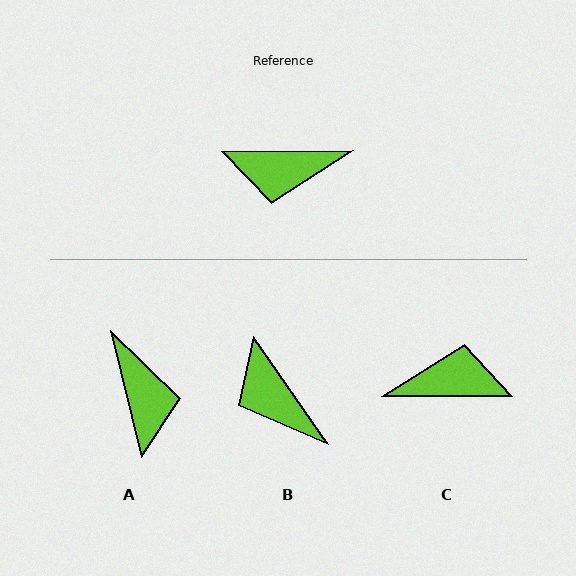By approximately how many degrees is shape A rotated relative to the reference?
Approximately 103 degrees counter-clockwise.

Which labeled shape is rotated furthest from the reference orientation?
C, about 179 degrees away.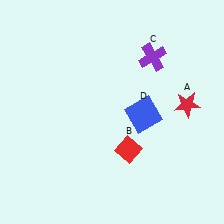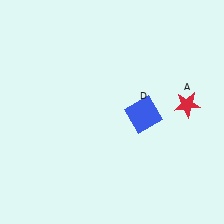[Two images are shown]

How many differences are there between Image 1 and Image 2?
There are 2 differences between the two images.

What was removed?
The purple cross (C), the red diamond (B) were removed in Image 2.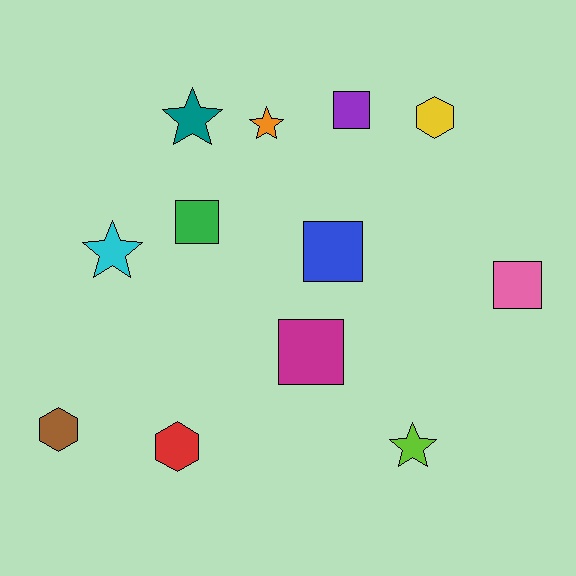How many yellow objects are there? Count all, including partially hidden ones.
There is 1 yellow object.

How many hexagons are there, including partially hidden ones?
There are 3 hexagons.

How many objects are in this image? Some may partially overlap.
There are 12 objects.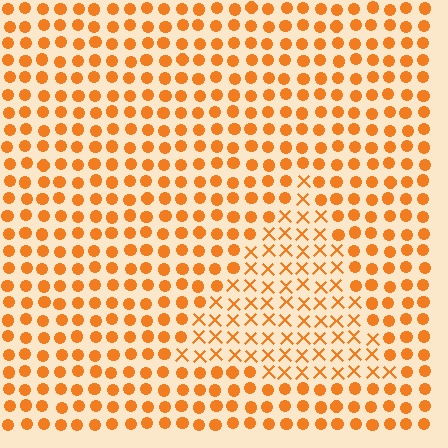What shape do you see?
I see a triangle.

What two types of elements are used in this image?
The image uses X marks inside the triangle region and circles outside it.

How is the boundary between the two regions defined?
The boundary is defined by a change in element shape: X marks inside vs. circles outside. All elements share the same color and spacing.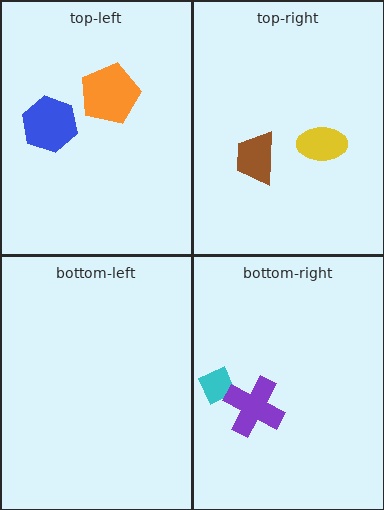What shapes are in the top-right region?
The brown trapezoid, the yellow ellipse.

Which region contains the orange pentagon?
The top-left region.